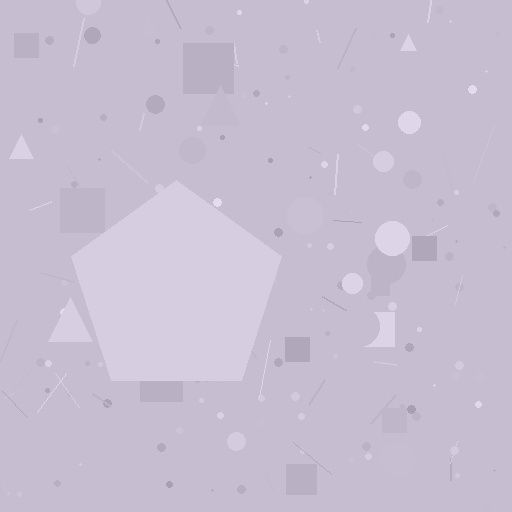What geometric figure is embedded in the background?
A pentagon is embedded in the background.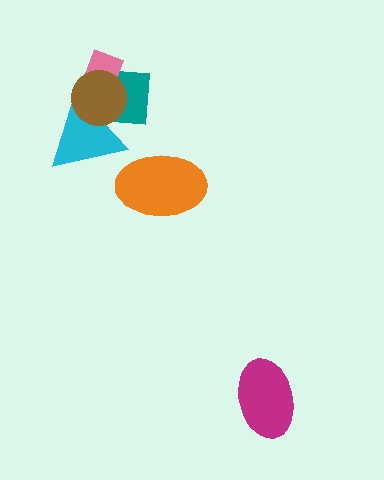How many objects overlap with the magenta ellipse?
0 objects overlap with the magenta ellipse.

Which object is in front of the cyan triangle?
The brown circle is in front of the cyan triangle.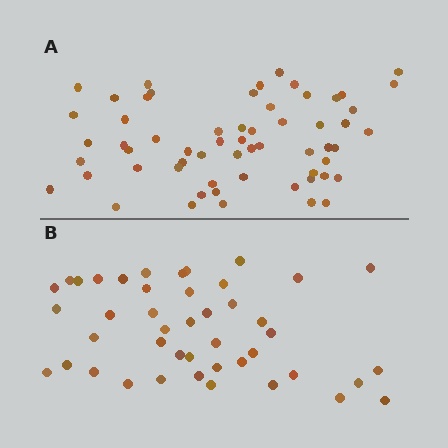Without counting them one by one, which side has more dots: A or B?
Region A (the top region) has more dots.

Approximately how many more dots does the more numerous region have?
Region A has approximately 15 more dots than region B.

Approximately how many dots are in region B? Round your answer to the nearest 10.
About 40 dots. (The exact count is 44, which rounds to 40.)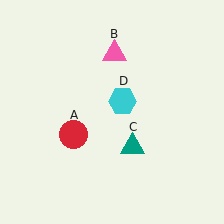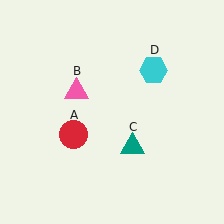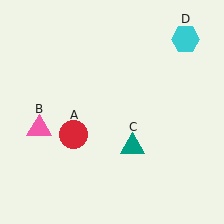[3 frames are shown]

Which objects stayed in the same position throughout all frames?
Red circle (object A) and teal triangle (object C) remained stationary.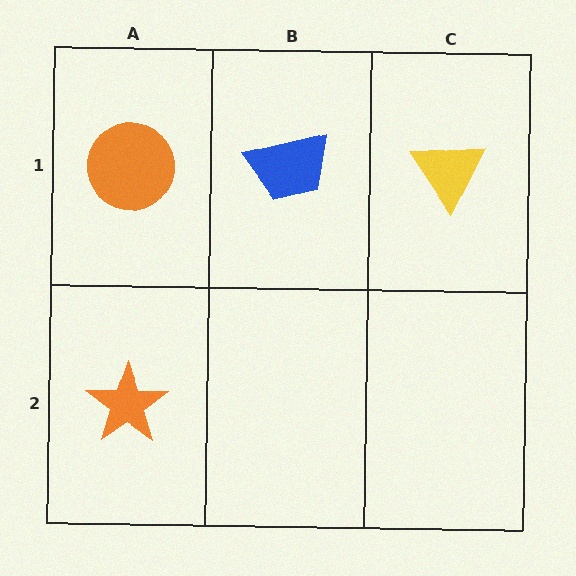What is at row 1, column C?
A yellow triangle.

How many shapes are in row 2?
1 shape.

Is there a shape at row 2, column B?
No, that cell is empty.